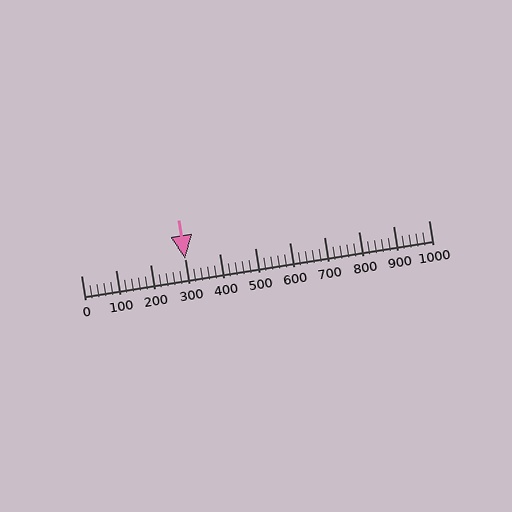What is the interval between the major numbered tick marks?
The major tick marks are spaced 100 units apart.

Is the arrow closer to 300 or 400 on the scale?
The arrow is closer to 300.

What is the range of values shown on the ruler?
The ruler shows values from 0 to 1000.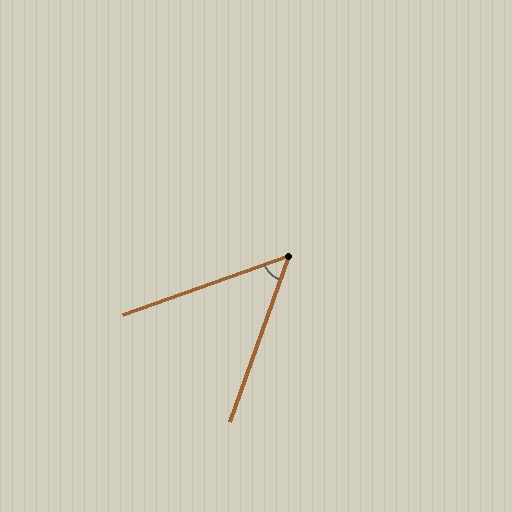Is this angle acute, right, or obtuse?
It is acute.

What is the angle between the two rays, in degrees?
Approximately 51 degrees.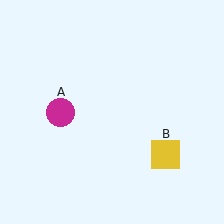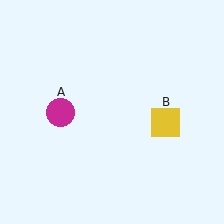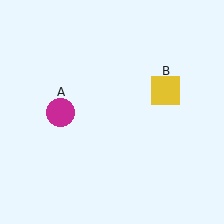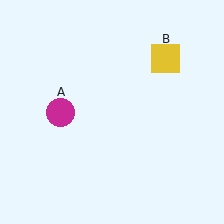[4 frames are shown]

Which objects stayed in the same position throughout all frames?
Magenta circle (object A) remained stationary.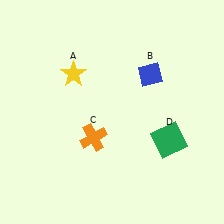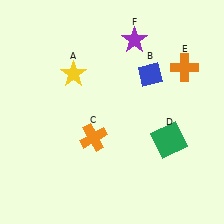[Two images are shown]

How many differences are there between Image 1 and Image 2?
There are 2 differences between the two images.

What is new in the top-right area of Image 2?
An orange cross (E) was added in the top-right area of Image 2.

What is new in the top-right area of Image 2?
A purple star (F) was added in the top-right area of Image 2.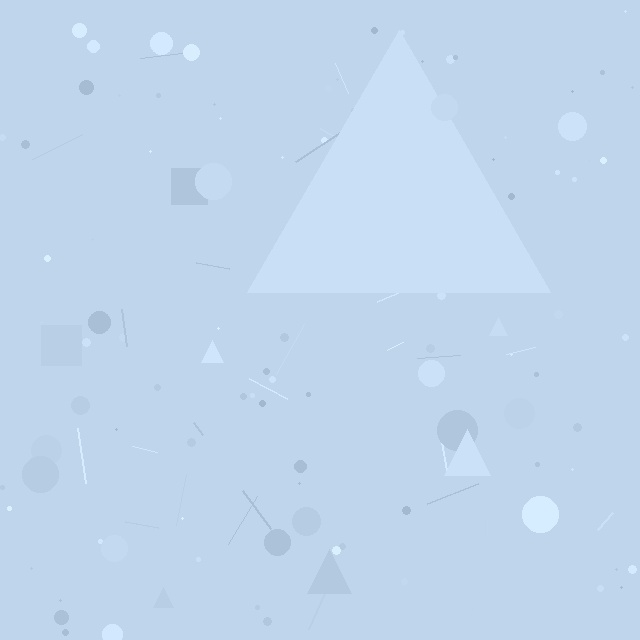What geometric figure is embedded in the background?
A triangle is embedded in the background.